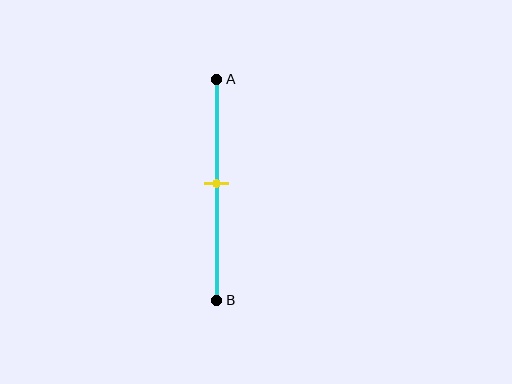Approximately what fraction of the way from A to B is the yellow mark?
The yellow mark is approximately 45% of the way from A to B.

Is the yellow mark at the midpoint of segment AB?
Yes, the mark is approximately at the midpoint.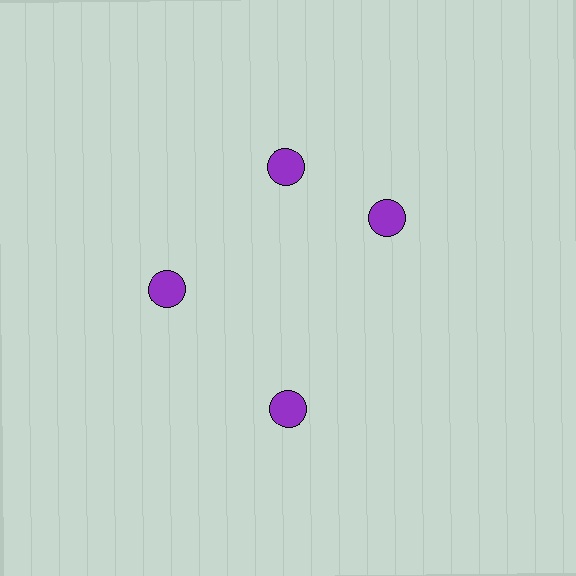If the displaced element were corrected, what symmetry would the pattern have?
It would have 4-fold rotational symmetry — the pattern would map onto itself every 90 degrees.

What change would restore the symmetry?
The symmetry would be restored by rotating it back into even spacing with its neighbors so that all 4 circles sit at equal angles and equal distance from the center.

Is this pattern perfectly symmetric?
No. The 4 purple circles are arranged in a ring, but one element near the 3 o'clock position is rotated out of alignment along the ring, breaking the 4-fold rotational symmetry.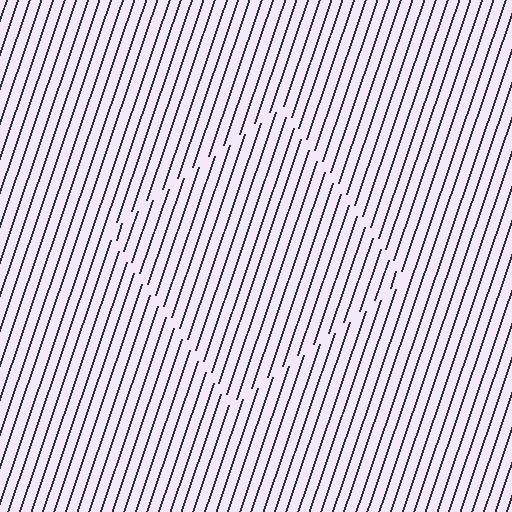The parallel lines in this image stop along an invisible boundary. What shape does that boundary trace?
An illusory square. The interior of the shape contains the same grating, shifted by half a period — the contour is defined by the phase discontinuity where line-ends from the inner and outer gratings abut.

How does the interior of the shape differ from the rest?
The interior of the shape contains the same grating, shifted by half a period — the contour is defined by the phase discontinuity where line-ends from the inner and outer gratings abut.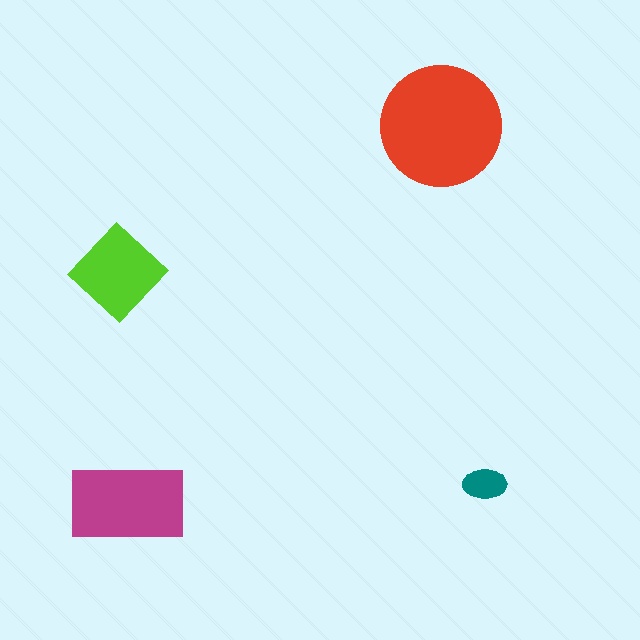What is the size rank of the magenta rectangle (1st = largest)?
2nd.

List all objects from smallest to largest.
The teal ellipse, the lime diamond, the magenta rectangle, the red circle.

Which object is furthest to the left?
The lime diamond is leftmost.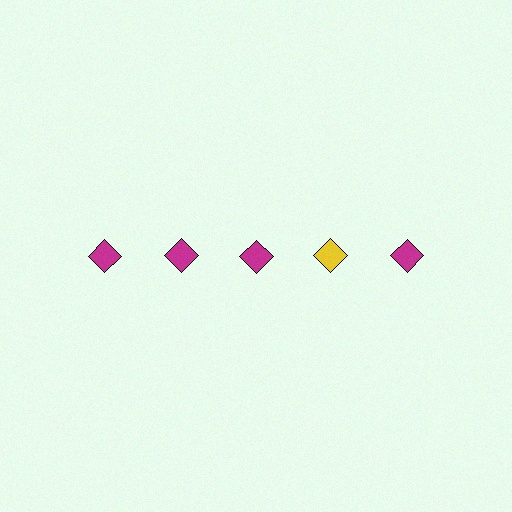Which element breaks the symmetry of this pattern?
The yellow diamond in the top row, second from right column breaks the symmetry. All other shapes are magenta diamonds.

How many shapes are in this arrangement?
There are 5 shapes arranged in a grid pattern.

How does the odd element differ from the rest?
It has a different color: yellow instead of magenta.